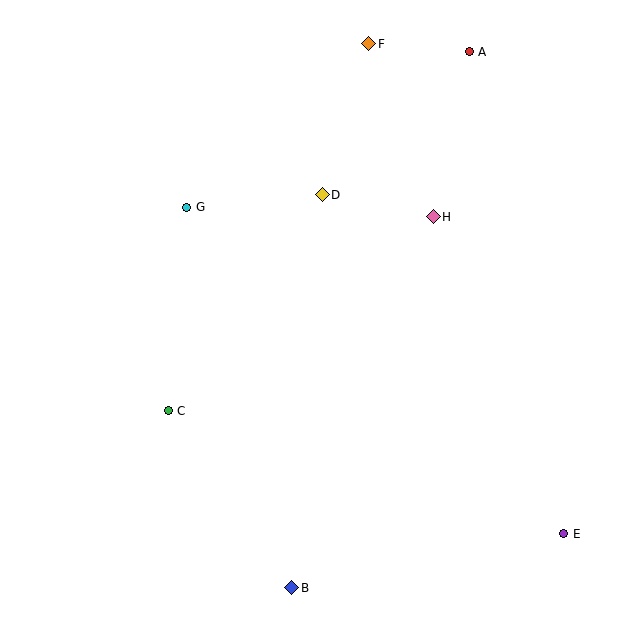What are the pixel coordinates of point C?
Point C is at (168, 411).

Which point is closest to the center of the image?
Point D at (322, 195) is closest to the center.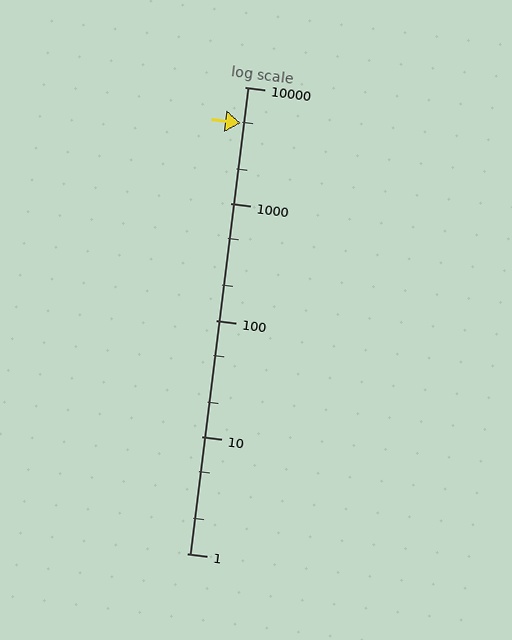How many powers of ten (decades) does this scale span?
The scale spans 4 decades, from 1 to 10000.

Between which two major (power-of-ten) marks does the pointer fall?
The pointer is between 1000 and 10000.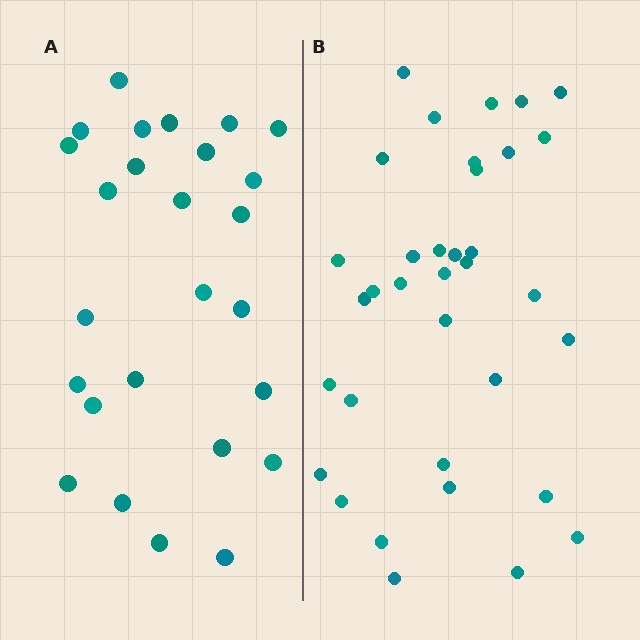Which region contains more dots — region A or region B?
Region B (the right region) has more dots.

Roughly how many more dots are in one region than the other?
Region B has roughly 8 or so more dots than region A.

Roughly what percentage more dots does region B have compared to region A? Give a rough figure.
About 35% more.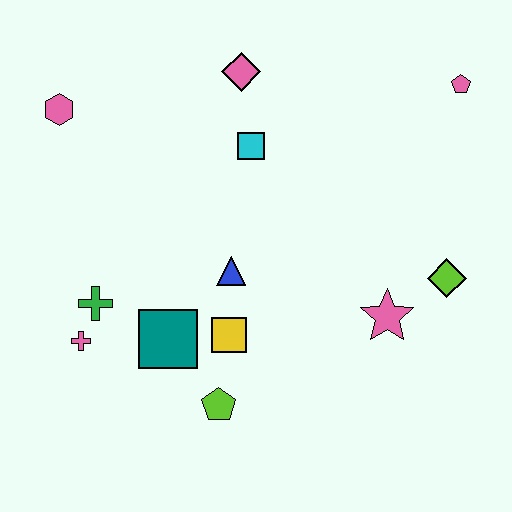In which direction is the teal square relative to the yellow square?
The teal square is to the left of the yellow square.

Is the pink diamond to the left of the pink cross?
No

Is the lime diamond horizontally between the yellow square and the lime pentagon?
No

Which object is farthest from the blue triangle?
The pink pentagon is farthest from the blue triangle.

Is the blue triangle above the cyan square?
No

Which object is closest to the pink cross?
The green cross is closest to the pink cross.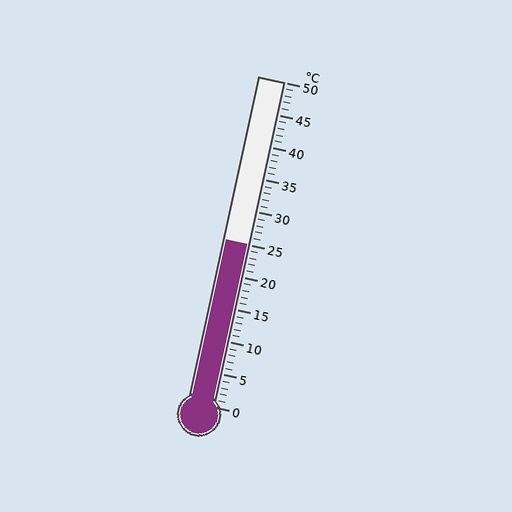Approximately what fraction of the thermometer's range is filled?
The thermometer is filled to approximately 50% of its range.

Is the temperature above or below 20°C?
The temperature is above 20°C.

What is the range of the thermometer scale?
The thermometer scale ranges from 0°C to 50°C.